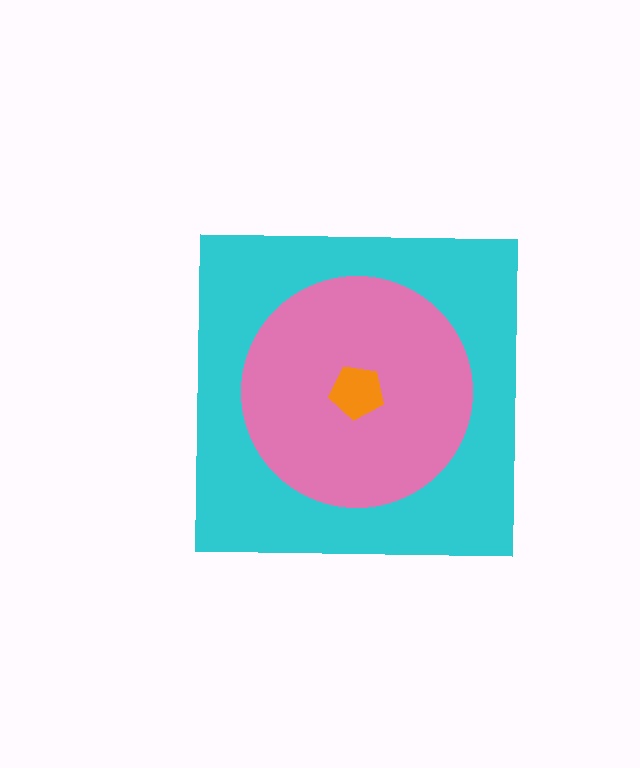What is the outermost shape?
The cyan square.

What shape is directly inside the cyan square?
The pink circle.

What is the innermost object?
The orange pentagon.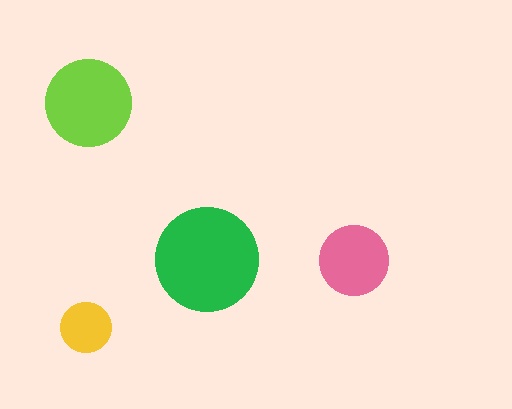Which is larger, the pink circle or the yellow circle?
The pink one.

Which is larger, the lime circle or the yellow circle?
The lime one.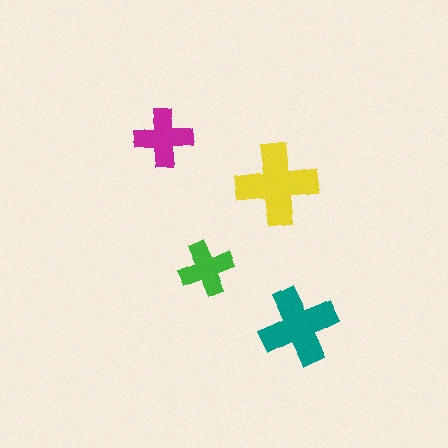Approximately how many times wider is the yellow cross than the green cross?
About 1.5 times wider.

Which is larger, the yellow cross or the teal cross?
The yellow one.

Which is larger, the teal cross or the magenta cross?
The teal one.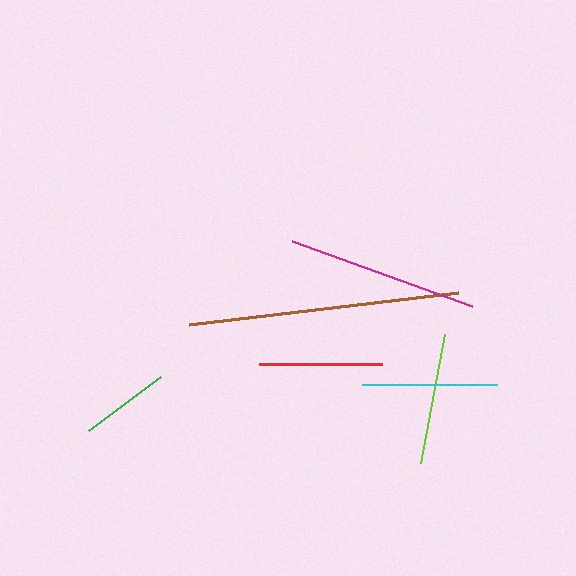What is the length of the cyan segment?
The cyan segment is approximately 135 pixels long.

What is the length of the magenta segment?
The magenta segment is approximately 192 pixels long.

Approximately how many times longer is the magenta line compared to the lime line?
The magenta line is approximately 1.5 times the length of the lime line.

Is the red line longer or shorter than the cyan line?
The cyan line is longer than the red line.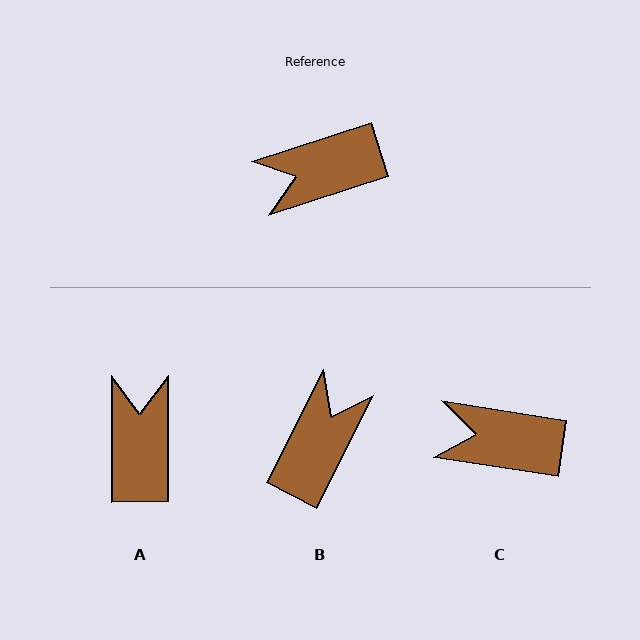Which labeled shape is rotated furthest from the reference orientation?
B, about 135 degrees away.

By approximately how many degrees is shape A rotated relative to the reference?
Approximately 108 degrees clockwise.